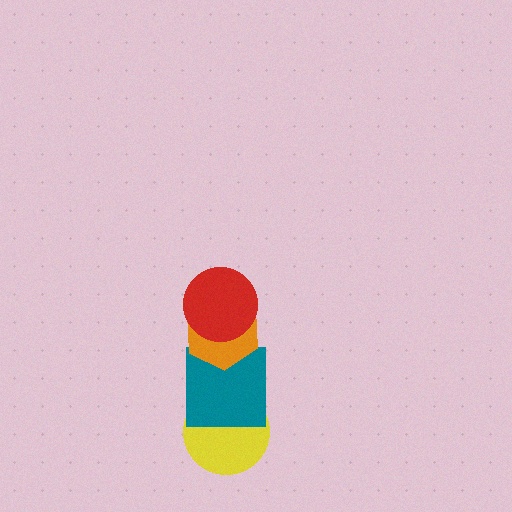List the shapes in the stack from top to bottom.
From top to bottom: the red circle, the orange hexagon, the teal square, the yellow circle.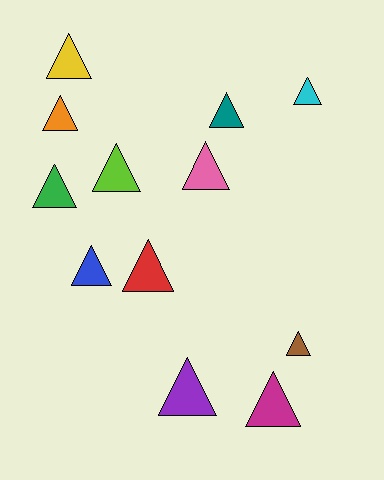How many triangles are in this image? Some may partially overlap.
There are 12 triangles.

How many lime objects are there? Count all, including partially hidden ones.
There is 1 lime object.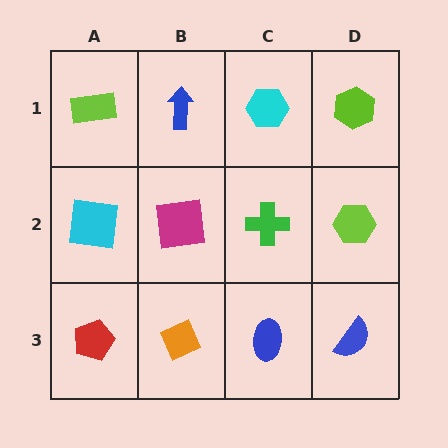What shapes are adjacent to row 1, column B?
A magenta square (row 2, column B), a lime rectangle (row 1, column A), a cyan hexagon (row 1, column C).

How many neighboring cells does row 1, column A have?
2.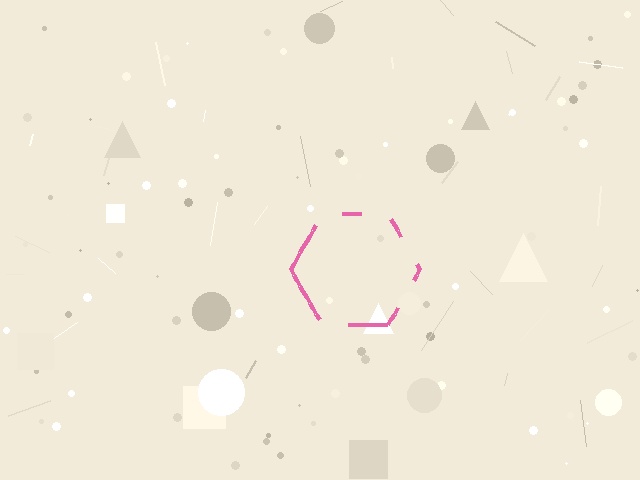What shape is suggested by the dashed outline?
The dashed outline suggests a hexagon.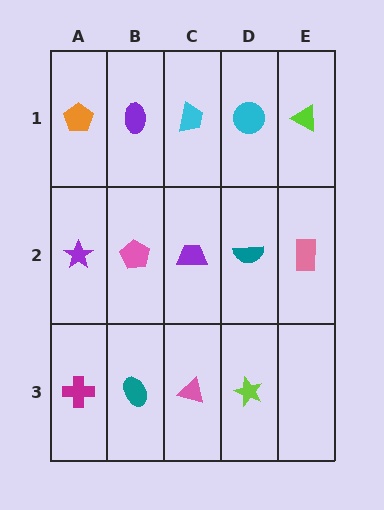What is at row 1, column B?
A purple ellipse.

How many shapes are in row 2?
5 shapes.